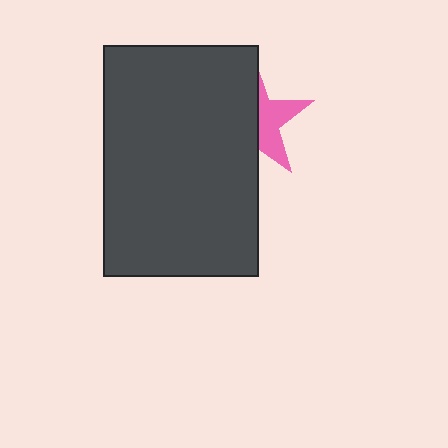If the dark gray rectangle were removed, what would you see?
You would see the complete pink star.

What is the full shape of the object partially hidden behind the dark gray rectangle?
The partially hidden object is a pink star.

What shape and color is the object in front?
The object in front is a dark gray rectangle.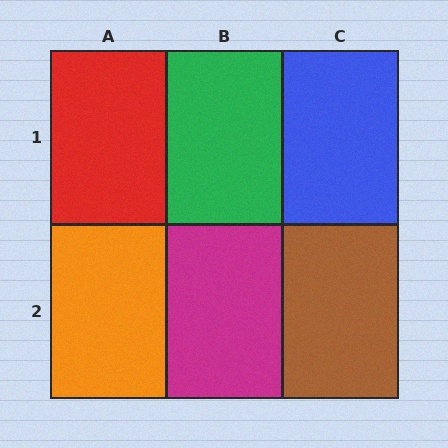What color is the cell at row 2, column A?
Orange.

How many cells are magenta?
1 cell is magenta.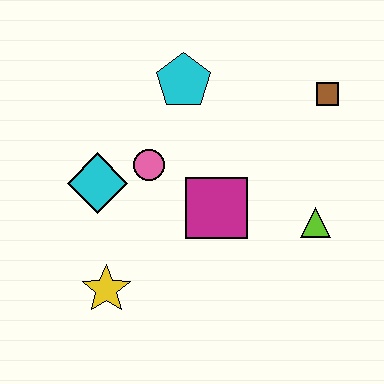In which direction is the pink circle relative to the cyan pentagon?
The pink circle is below the cyan pentagon.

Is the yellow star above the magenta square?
No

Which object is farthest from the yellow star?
The brown square is farthest from the yellow star.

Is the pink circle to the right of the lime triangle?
No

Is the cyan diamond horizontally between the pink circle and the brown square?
No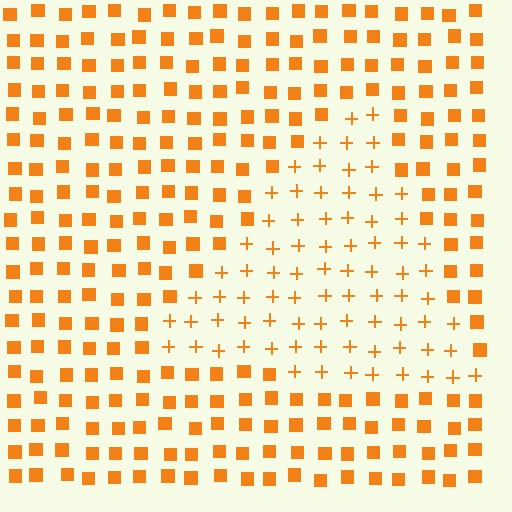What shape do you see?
I see a triangle.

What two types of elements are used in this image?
The image uses plus signs inside the triangle region and squares outside it.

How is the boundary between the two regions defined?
The boundary is defined by a change in element shape: plus signs inside vs. squares outside. All elements share the same color and spacing.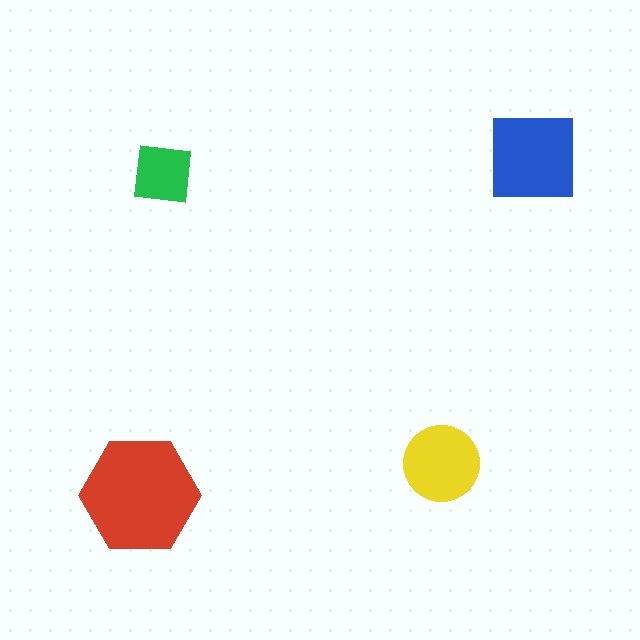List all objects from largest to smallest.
The red hexagon, the blue square, the yellow circle, the green square.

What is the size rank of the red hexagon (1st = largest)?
1st.